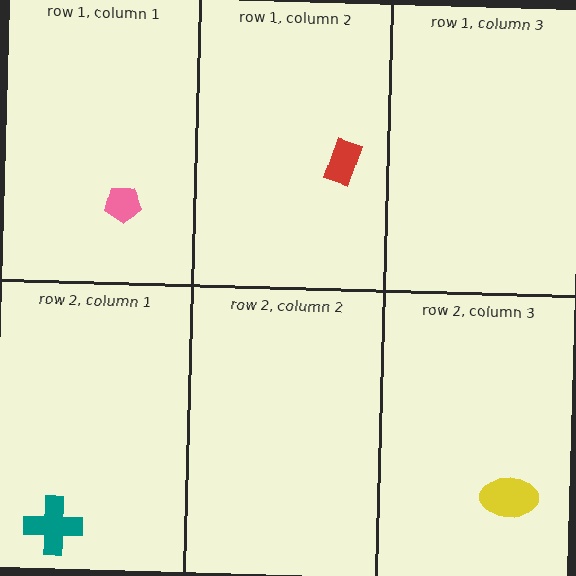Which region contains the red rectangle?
The row 1, column 2 region.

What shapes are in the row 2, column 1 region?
The teal cross.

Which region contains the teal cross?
The row 2, column 1 region.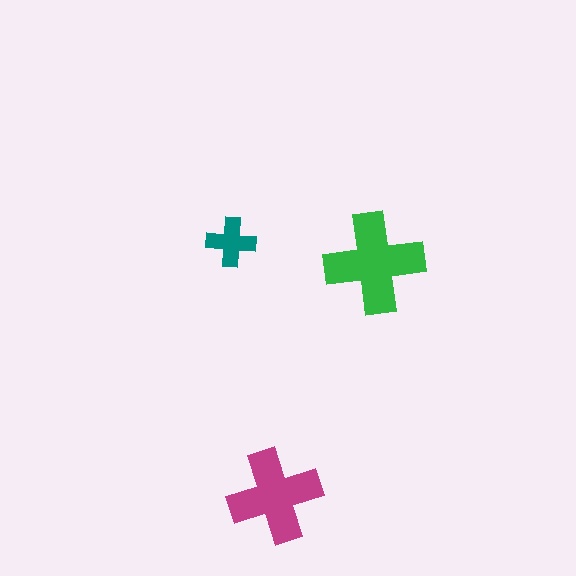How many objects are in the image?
There are 3 objects in the image.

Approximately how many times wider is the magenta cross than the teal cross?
About 2 times wider.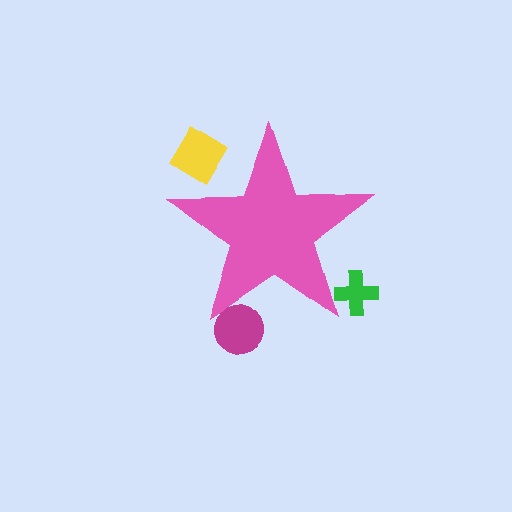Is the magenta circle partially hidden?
Yes, the magenta circle is partially hidden behind the pink star.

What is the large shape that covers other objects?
A pink star.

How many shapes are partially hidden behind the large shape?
3 shapes are partially hidden.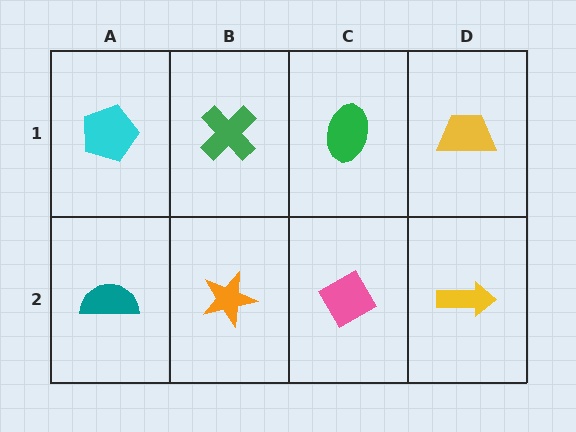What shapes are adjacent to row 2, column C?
A green ellipse (row 1, column C), an orange star (row 2, column B), a yellow arrow (row 2, column D).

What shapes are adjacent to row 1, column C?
A pink diamond (row 2, column C), a green cross (row 1, column B), a yellow trapezoid (row 1, column D).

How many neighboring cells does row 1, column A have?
2.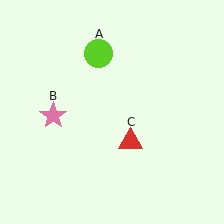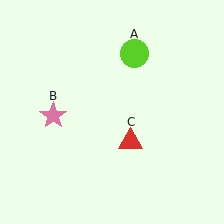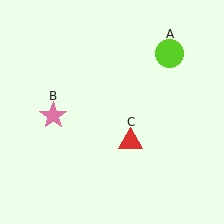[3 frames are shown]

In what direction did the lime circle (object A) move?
The lime circle (object A) moved right.